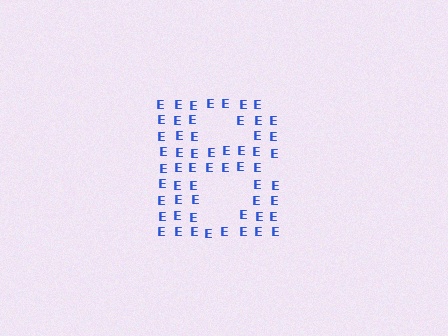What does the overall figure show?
The overall figure shows the letter B.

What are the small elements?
The small elements are letter E's.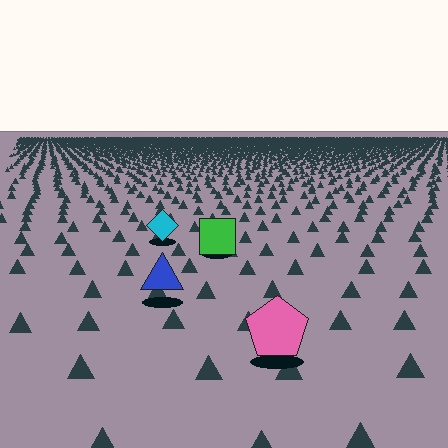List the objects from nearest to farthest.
From nearest to farthest: the pink pentagon, the blue triangle, the green square, the cyan diamond.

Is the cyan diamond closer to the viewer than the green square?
No. The green square is closer — you can tell from the texture gradient: the ground texture is coarser near it.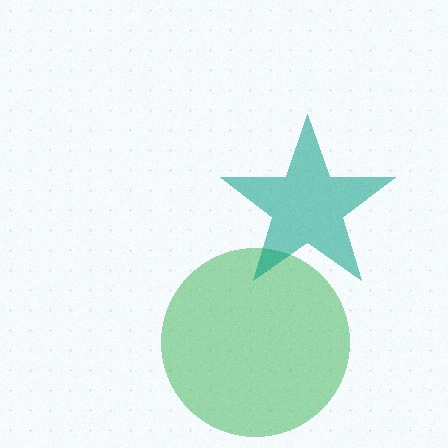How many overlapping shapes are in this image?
There are 2 overlapping shapes in the image.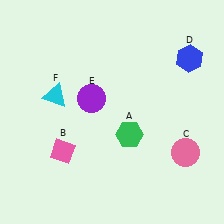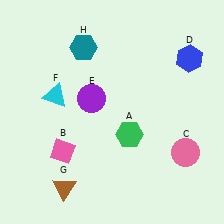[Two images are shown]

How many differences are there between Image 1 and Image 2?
There are 2 differences between the two images.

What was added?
A brown triangle (G), a teal hexagon (H) were added in Image 2.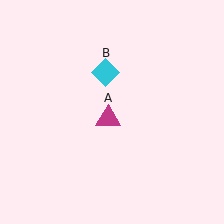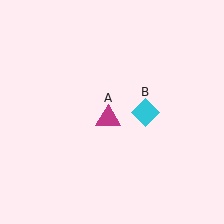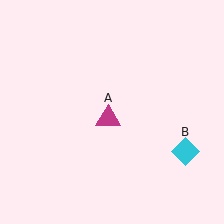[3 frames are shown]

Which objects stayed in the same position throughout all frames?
Magenta triangle (object A) remained stationary.